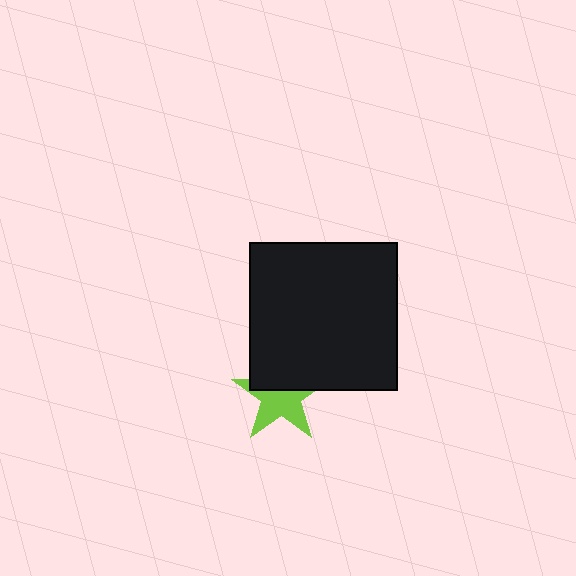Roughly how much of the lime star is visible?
About half of it is visible (roughly 57%).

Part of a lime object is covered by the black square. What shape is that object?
It is a star.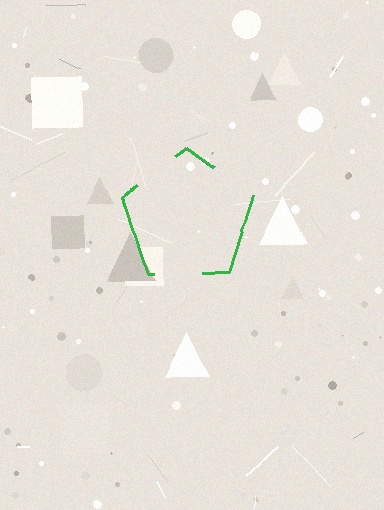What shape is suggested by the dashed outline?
The dashed outline suggests a pentagon.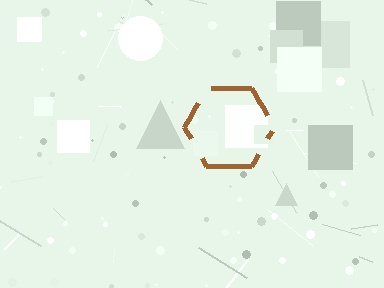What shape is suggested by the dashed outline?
The dashed outline suggests a hexagon.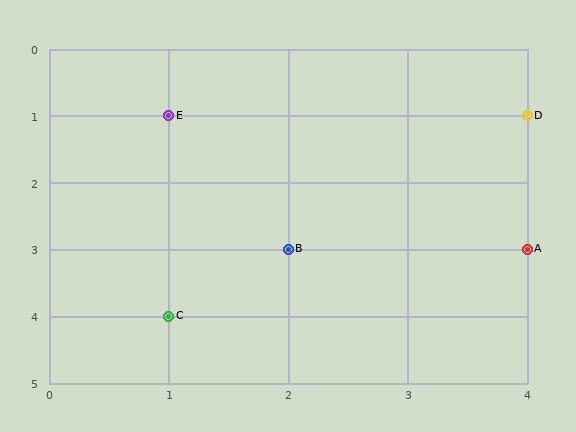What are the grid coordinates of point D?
Point D is at grid coordinates (4, 1).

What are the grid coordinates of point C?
Point C is at grid coordinates (1, 4).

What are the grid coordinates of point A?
Point A is at grid coordinates (4, 3).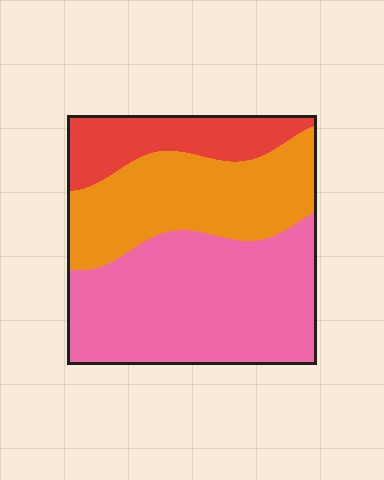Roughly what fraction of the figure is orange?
Orange takes up between a sixth and a third of the figure.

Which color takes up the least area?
Red, at roughly 20%.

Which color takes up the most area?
Pink, at roughly 50%.